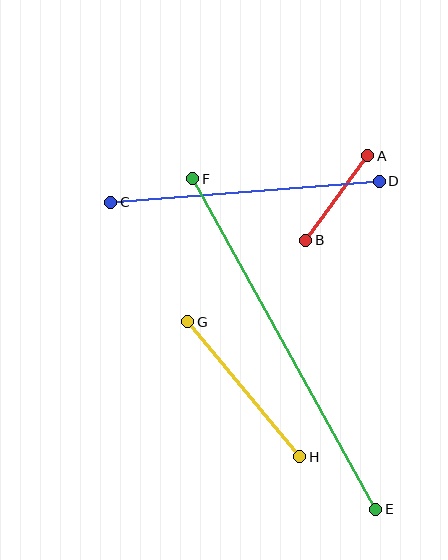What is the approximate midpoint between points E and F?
The midpoint is at approximately (284, 344) pixels.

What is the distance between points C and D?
The distance is approximately 269 pixels.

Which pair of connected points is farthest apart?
Points E and F are farthest apart.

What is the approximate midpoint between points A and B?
The midpoint is at approximately (337, 198) pixels.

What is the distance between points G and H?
The distance is approximately 176 pixels.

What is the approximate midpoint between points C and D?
The midpoint is at approximately (245, 192) pixels.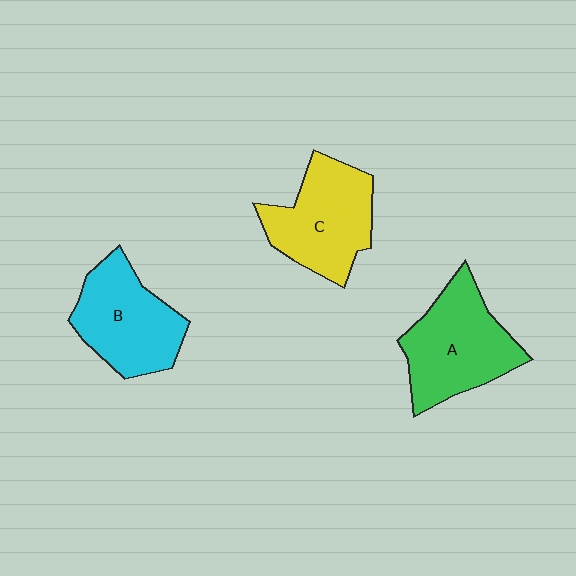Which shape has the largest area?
Shape A (green).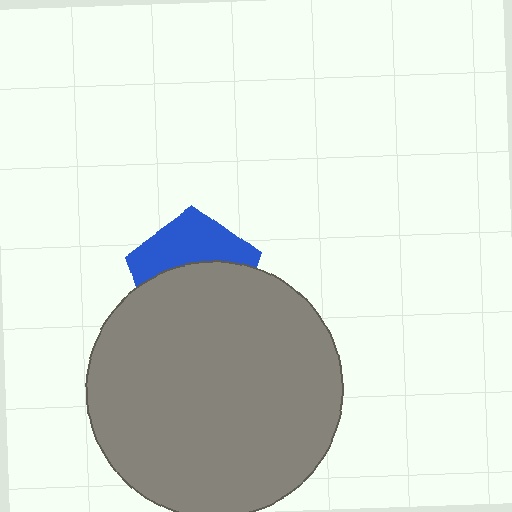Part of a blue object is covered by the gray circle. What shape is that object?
It is a pentagon.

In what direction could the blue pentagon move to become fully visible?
The blue pentagon could move up. That would shift it out from behind the gray circle entirely.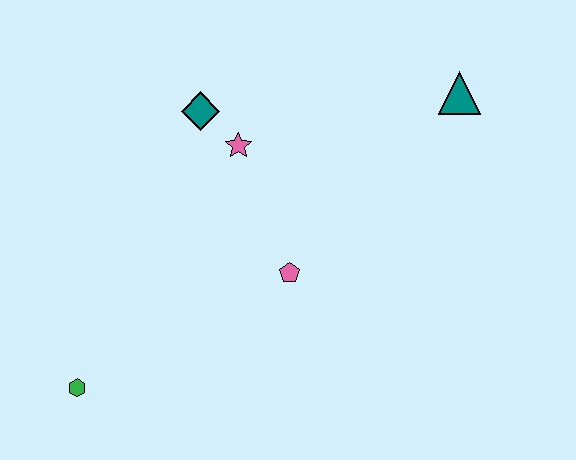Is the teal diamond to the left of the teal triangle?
Yes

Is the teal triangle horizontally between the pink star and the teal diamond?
No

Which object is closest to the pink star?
The teal diamond is closest to the pink star.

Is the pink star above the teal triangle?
No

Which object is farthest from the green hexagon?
The teal triangle is farthest from the green hexagon.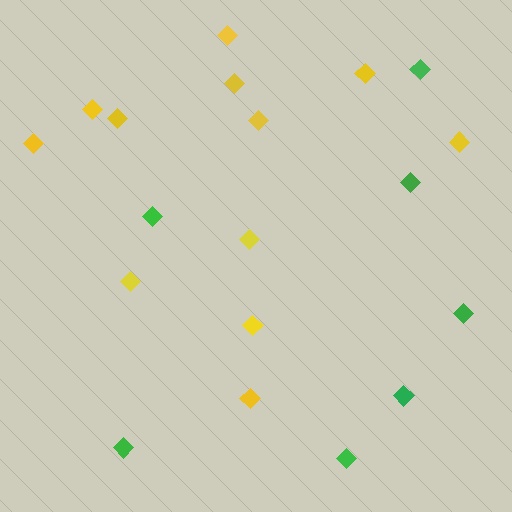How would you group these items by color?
There are 2 groups: one group of green diamonds (7) and one group of yellow diamonds (12).